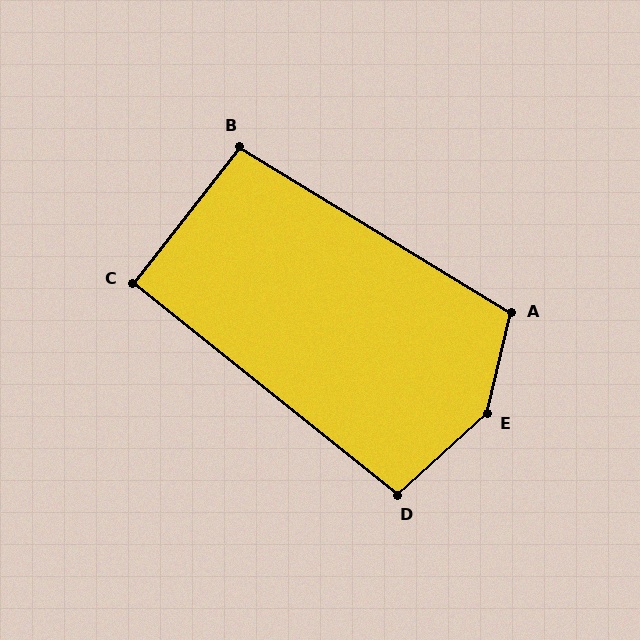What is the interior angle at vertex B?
Approximately 97 degrees (obtuse).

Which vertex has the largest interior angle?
E, at approximately 146 degrees.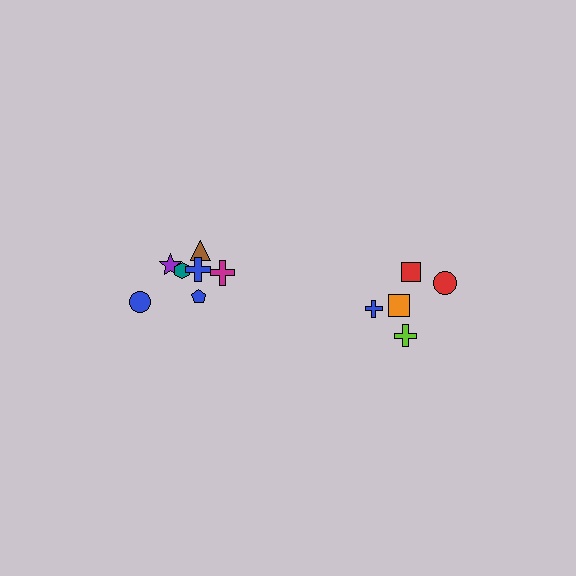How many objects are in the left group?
There are 7 objects.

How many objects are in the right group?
There are 5 objects.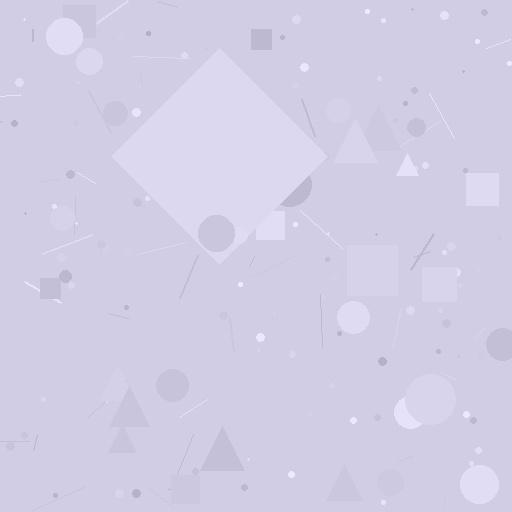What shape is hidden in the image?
A diamond is hidden in the image.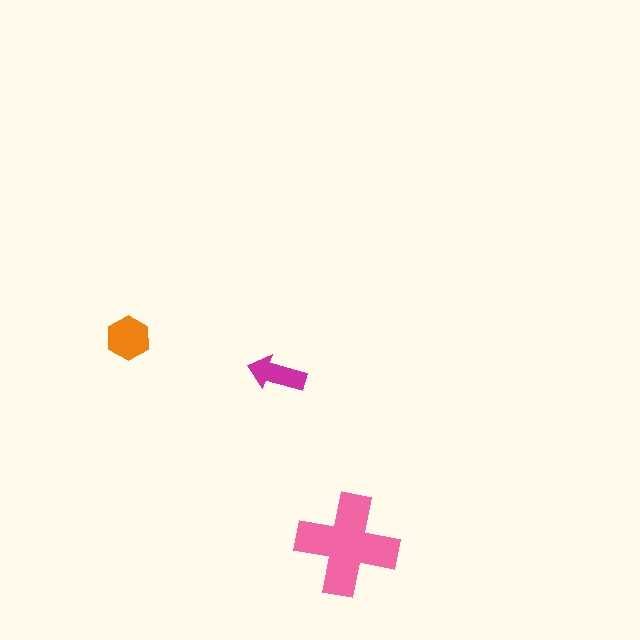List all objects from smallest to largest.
The magenta arrow, the orange hexagon, the pink cross.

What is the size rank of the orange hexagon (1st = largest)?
2nd.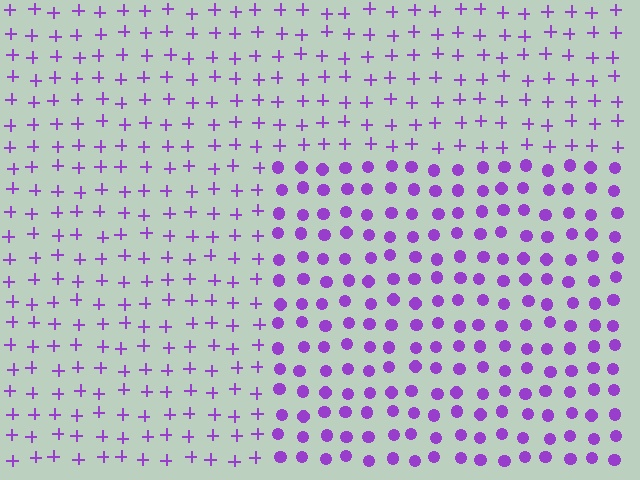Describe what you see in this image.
The image is filled with small purple elements arranged in a uniform grid. A rectangle-shaped region contains circles, while the surrounding area contains plus signs. The boundary is defined purely by the change in element shape.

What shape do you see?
I see a rectangle.